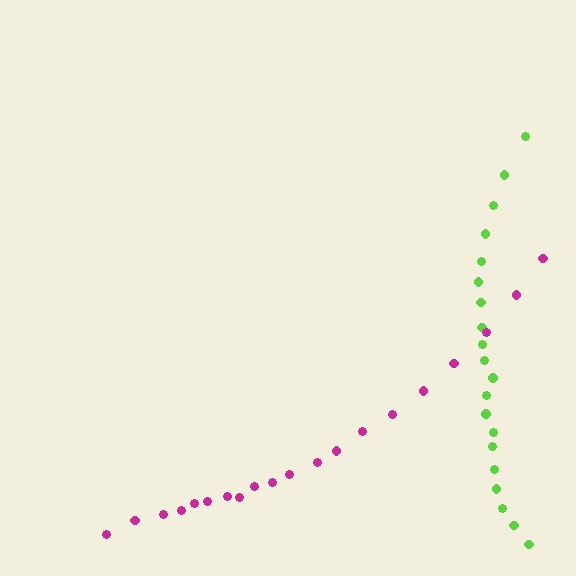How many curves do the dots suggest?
There are 2 distinct paths.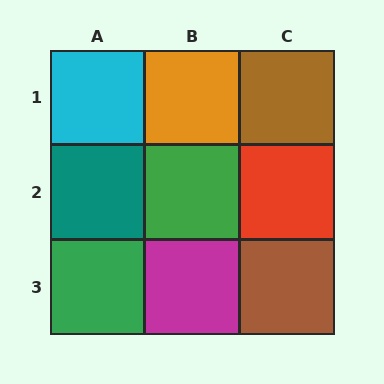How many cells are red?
1 cell is red.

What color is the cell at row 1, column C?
Brown.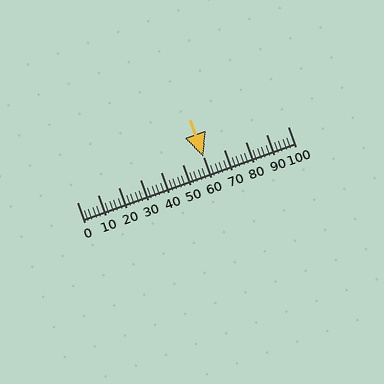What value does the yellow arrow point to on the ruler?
The yellow arrow points to approximately 60.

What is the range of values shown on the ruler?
The ruler shows values from 0 to 100.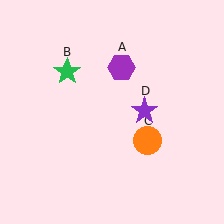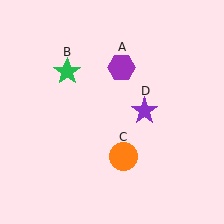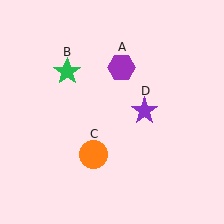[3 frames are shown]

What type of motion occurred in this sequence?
The orange circle (object C) rotated clockwise around the center of the scene.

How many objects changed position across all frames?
1 object changed position: orange circle (object C).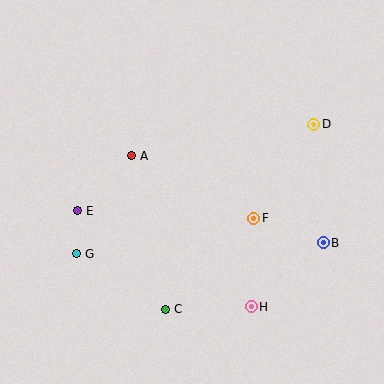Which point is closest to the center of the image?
Point F at (254, 218) is closest to the center.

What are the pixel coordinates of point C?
Point C is at (166, 309).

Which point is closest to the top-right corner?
Point D is closest to the top-right corner.